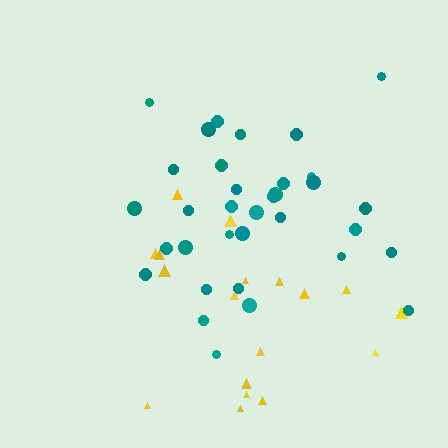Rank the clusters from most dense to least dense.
teal, yellow.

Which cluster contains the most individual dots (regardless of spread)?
Teal (34).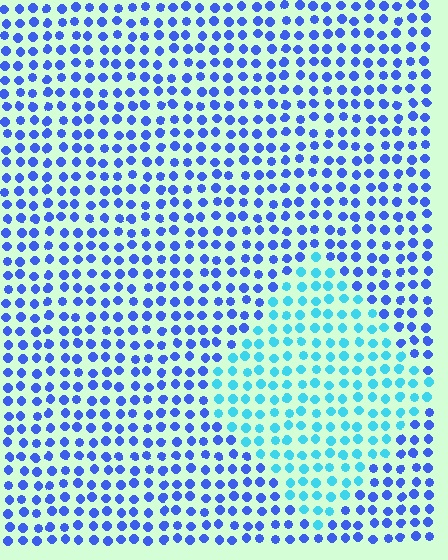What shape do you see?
I see a diamond.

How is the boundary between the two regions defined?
The boundary is defined purely by a slight shift in hue (about 41 degrees). Spacing, size, and orientation are identical on both sides.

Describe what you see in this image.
The image is filled with small blue elements in a uniform arrangement. A diamond-shaped region is visible where the elements are tinted to a slightly different hue, forming a subtle color boundary.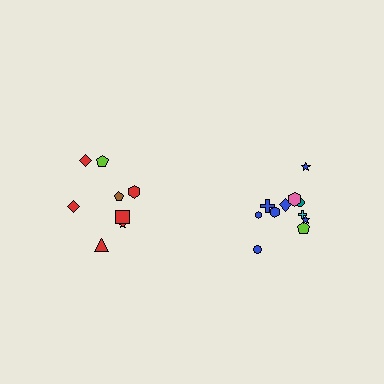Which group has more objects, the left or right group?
The right group.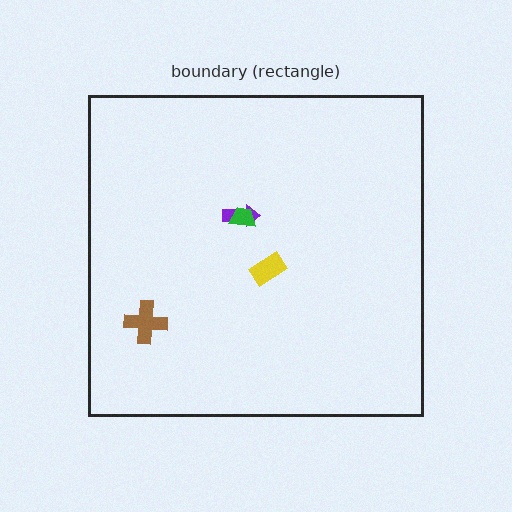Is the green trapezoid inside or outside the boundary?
Inside.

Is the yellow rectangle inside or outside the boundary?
Inside.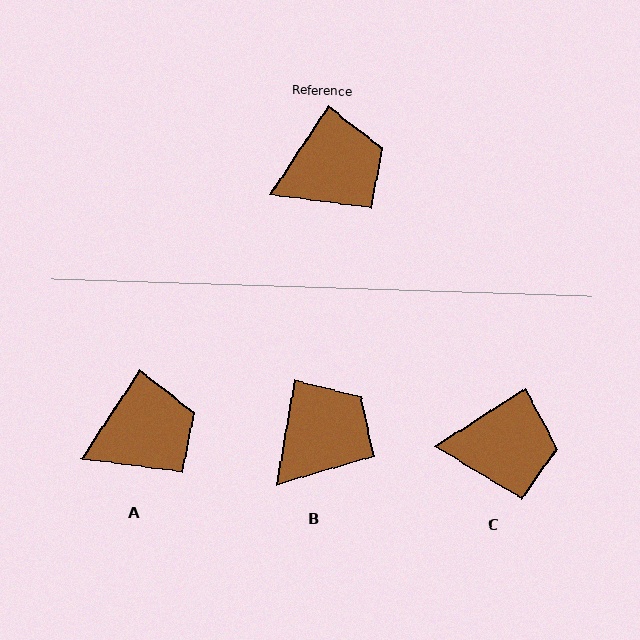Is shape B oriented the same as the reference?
No, it is off by about 24 degrees.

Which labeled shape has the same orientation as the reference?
A.